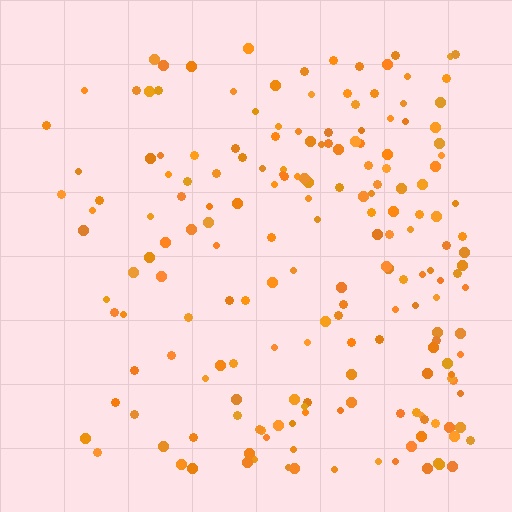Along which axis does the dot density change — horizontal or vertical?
Horizontal.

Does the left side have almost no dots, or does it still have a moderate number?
Still a moderate number, just noticeably fewer than the right.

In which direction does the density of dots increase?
From left to right, with the right side densest.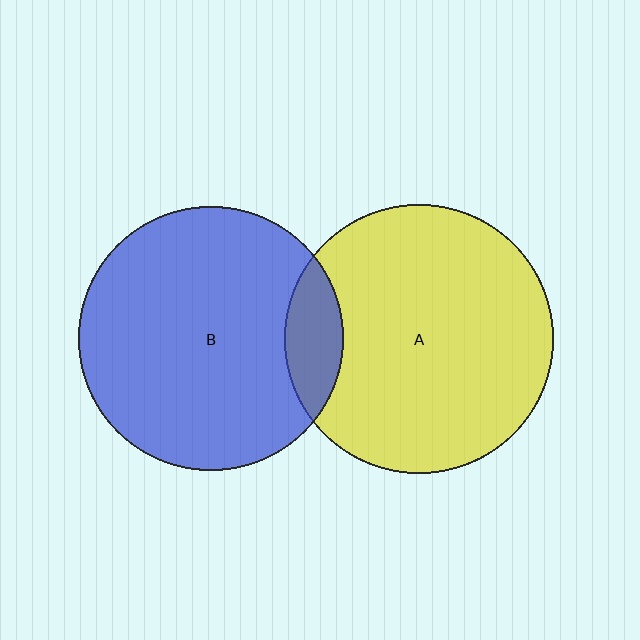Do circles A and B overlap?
Yes.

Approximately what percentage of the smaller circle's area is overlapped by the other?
Approximately 10%.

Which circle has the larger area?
Circle A (yellow).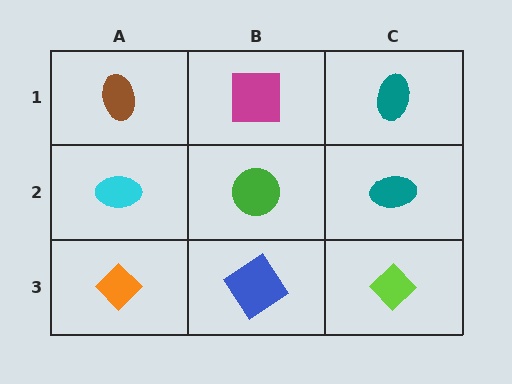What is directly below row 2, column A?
An orange diamond.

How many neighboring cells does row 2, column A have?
3.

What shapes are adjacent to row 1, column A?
A cyan ellipse (row 2, column A), a magenta square (row 1, column B).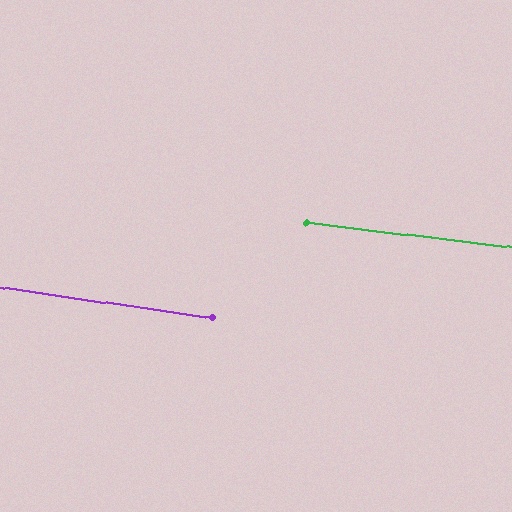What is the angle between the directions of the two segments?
Approximately 1 degree.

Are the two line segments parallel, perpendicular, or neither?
Parallel — their directions differ by only 1.4°.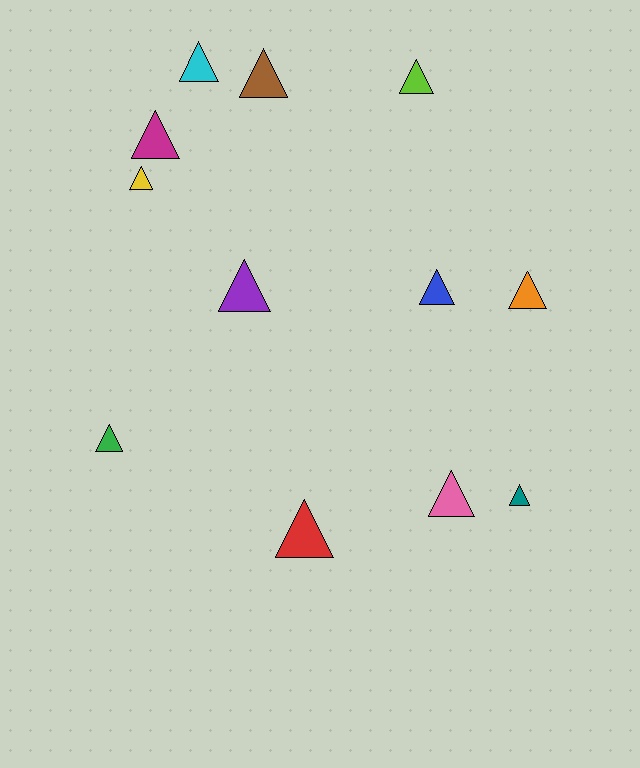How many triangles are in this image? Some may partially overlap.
There are 12 triangles.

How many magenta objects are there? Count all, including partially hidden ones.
There is 1 magenta object.